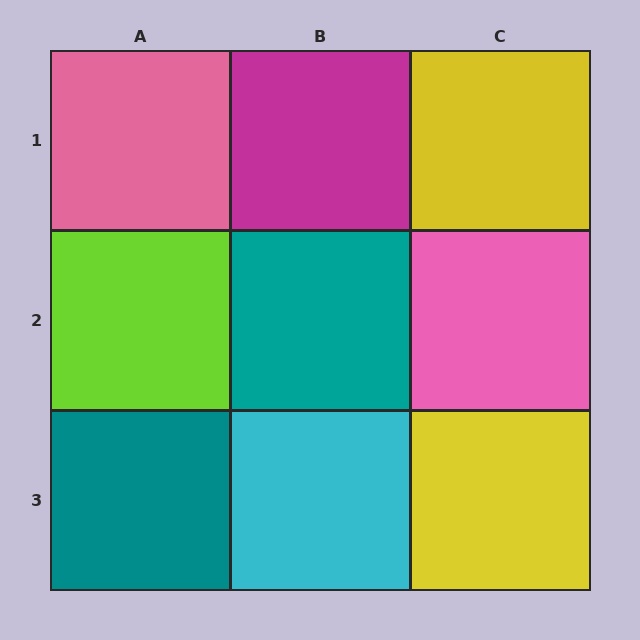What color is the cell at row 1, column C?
Yellow.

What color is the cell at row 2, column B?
Teal.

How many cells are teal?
2 cells are teal.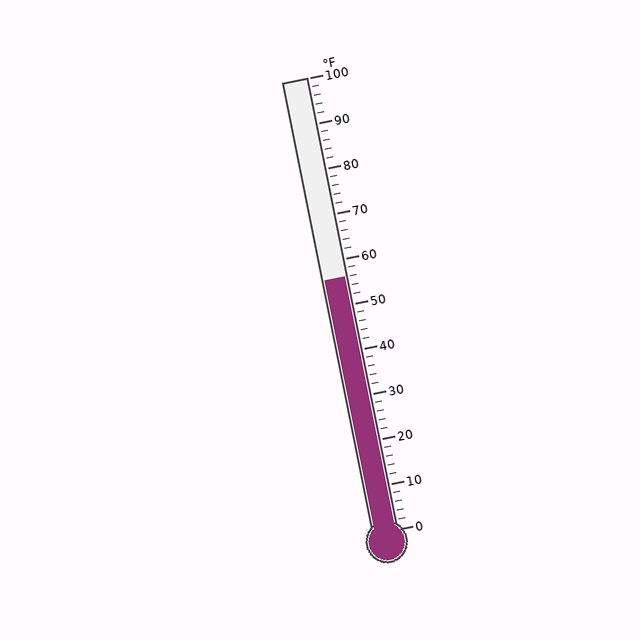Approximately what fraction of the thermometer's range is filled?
The thermometer is filled to approximately 55% of its range.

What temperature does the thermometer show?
The thermometer shows approximately 56°F.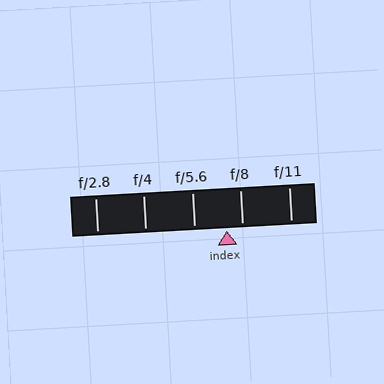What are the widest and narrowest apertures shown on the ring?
The widest aperture shown is f/2.8 and the narrowest is f/11.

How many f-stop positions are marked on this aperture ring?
There are 5 f-stop positions marked.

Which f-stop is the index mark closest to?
The index mark is closest to f/8.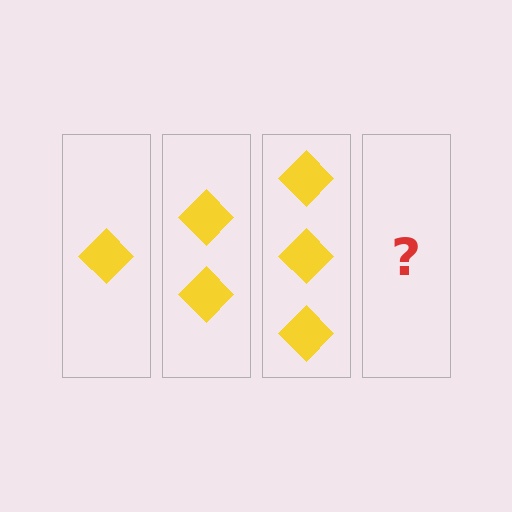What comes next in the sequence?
The next element should be 4 diamonds.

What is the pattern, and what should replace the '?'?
The pattern is that each step adds one more diamond. The '?' should be 4 diamonds.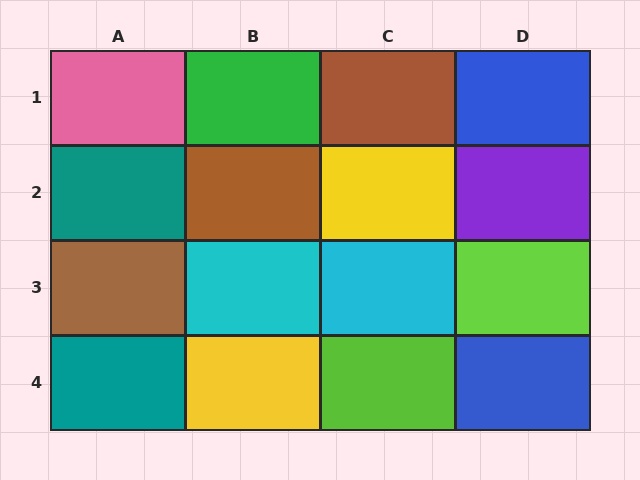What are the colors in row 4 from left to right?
Teal, yellow, lime, blue.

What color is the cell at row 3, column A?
Brown.